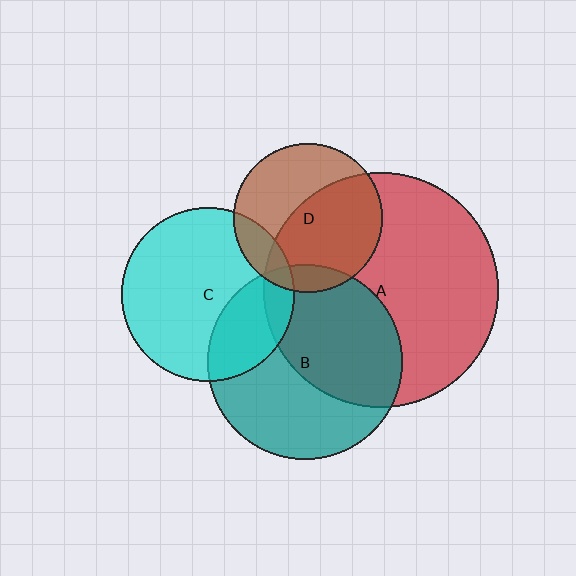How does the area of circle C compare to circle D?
Approximately 1.4 times.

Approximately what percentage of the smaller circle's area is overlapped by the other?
Approximately 15%.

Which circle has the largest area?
Circle A (red).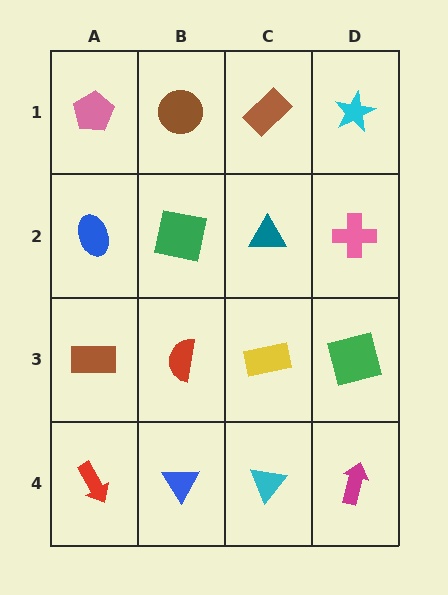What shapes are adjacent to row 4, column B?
A red semicircle (row 3, column B), a red arrow (row 4, column A), a cyan triangle (row 4, column C).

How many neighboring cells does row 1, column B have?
3.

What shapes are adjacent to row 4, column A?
A brown rectangle (row 3, column A), a blue triangle (row 4, column B).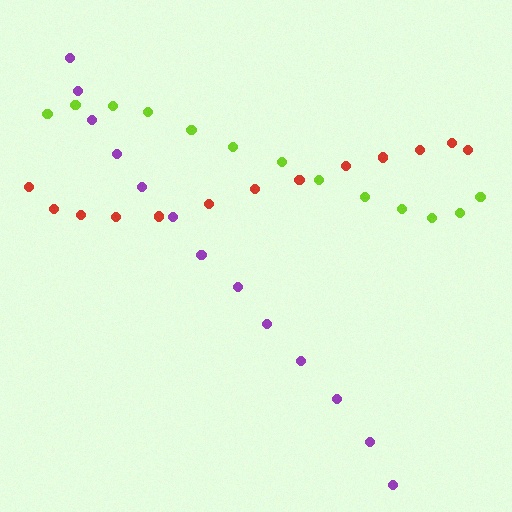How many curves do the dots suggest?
There are 3 distinct paths.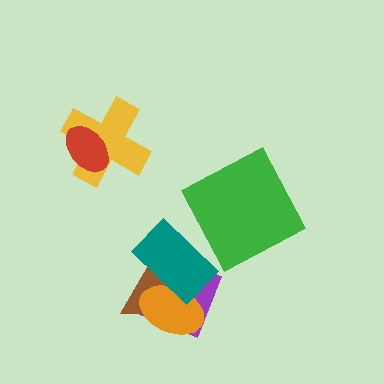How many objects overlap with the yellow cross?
1 object overlaps with the yellow cross.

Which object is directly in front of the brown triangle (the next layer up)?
The orange ellipse is directly in front of the brown triangle.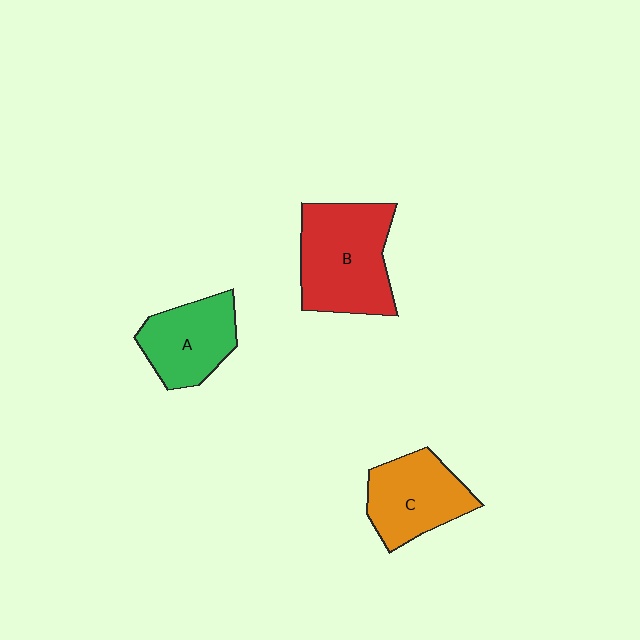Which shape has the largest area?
Shape B (red).